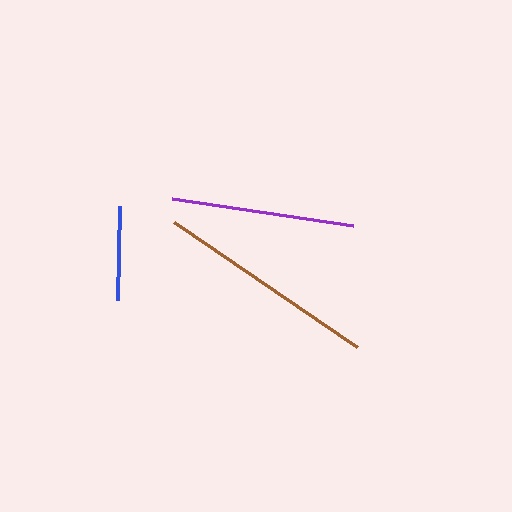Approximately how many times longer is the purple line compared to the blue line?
The purple line is approximately 2.0 times the length of the blue line.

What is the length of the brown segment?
The brown segment is approximately 222 pixels long.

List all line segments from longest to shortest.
From longest to shortest: brown, purple, blue.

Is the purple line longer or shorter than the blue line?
The purple line is longer than the blue line.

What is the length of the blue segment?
The blue segment is approximately 94 pixels long.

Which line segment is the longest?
The brown line is the longest at approximately 222 pixels.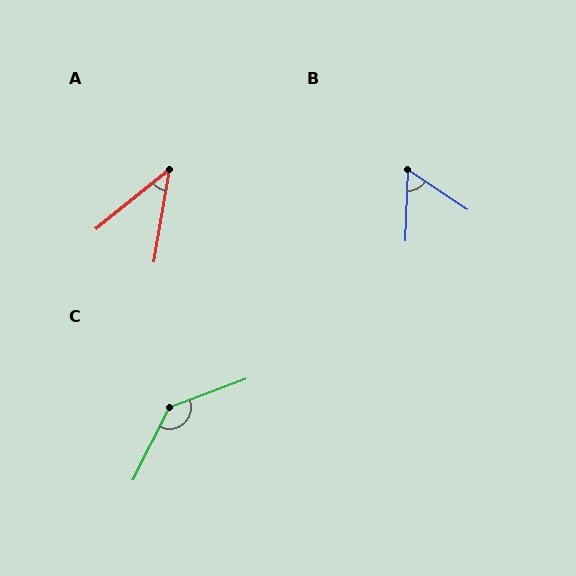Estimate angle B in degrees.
Approximately 58 degrees.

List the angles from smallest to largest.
A (42°), B (58°), C (137°).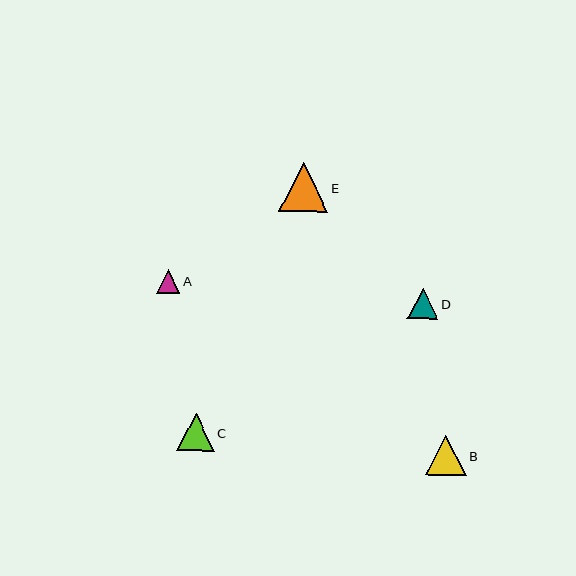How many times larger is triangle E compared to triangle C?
Triangle E is approximately 1.3 times the size of triangle C.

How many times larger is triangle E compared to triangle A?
Triangle E is approximately 2.1 times the size of triangle A.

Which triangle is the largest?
Triangle E is the largest with a size of approximately 48 pixels.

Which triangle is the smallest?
Triangle A is the smallest with a size of approximately 23 pixels.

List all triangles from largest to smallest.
From largest to smallest: E, B, C, D, A.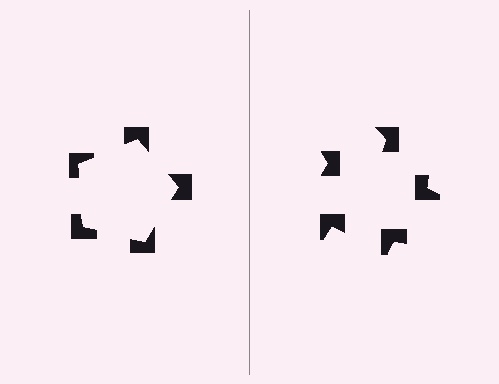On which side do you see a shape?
An illusory pentagon appears on the left side. On the right side the wedge cuts are rotated, so no coherent shape forms.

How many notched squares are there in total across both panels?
10 — 5 on each side.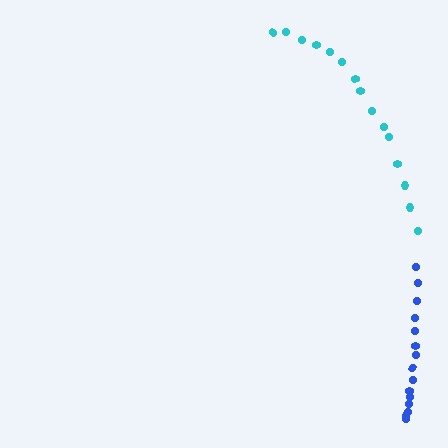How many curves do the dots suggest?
There are 2 distinct paths.